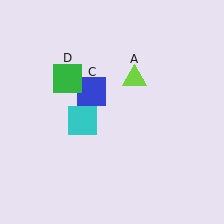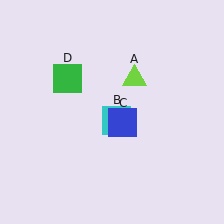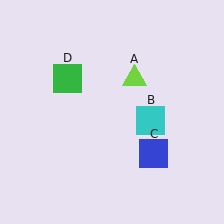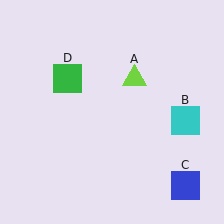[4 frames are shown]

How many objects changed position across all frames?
2 objects changed position: cyan square (object B), blue square (object C).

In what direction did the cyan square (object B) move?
The cyan square (object B) moved right.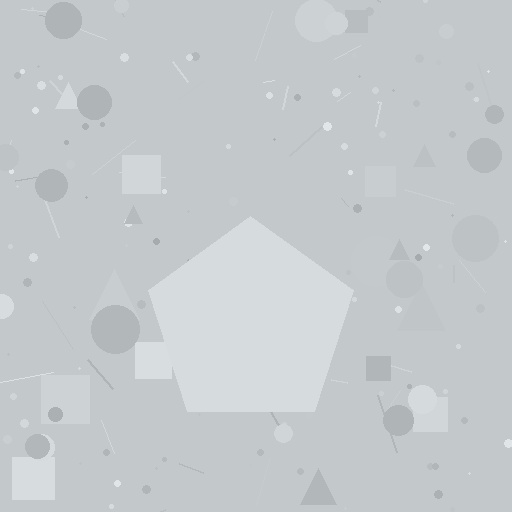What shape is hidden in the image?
A pentagon is hidden in the image.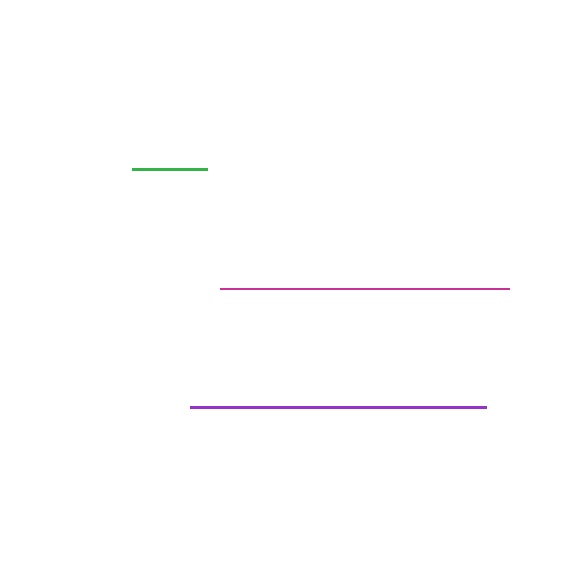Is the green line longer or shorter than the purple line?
The purple line is longer than the green line.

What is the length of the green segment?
The green segment is approximately 75 pixels long.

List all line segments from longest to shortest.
From longest to shortest: purple, magenta, green.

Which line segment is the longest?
The purple line is the longest at approximately 296 pixels.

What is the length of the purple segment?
The purple segment is approximately 296 pixels long.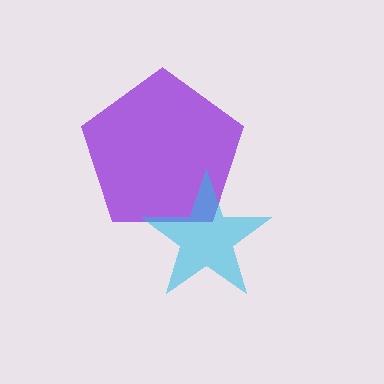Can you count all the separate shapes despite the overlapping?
Yes, there are 2 separate shapes.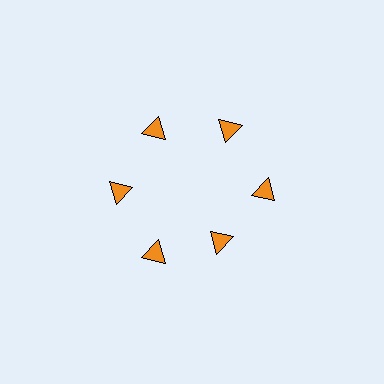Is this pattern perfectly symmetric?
No. The 6 orange triangles are arranged in a ring, but one element near the 5 o'clock position is pulled inward toward the center, breaking the 6-fold rotational symmetry.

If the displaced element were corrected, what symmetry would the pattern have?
It would have 6-fold rotational symmetry — the pattern would map onto itself every 60 degrees.